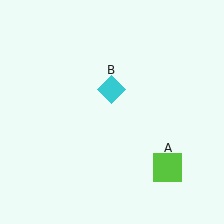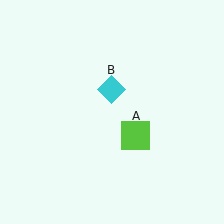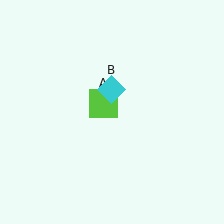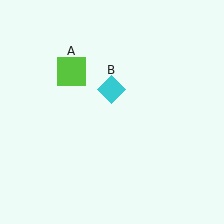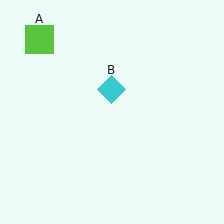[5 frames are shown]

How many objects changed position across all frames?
1 object changed position: lime square (object A).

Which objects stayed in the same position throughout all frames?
Cyan diamond (object B) remained stationary.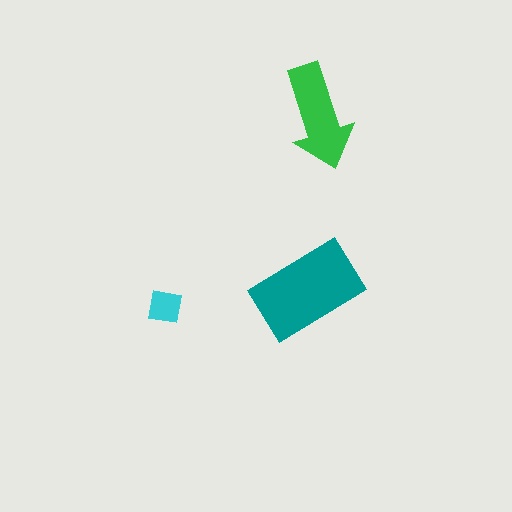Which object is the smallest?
The cyan square.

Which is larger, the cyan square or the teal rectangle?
The teal rectangle.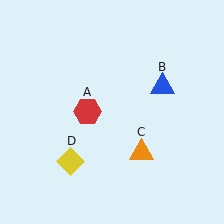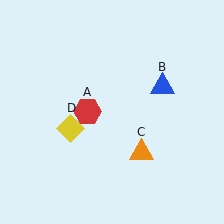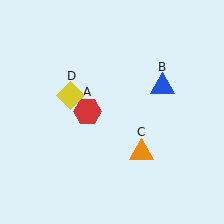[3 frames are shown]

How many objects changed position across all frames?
1 object changed position: yellow diamond (object D).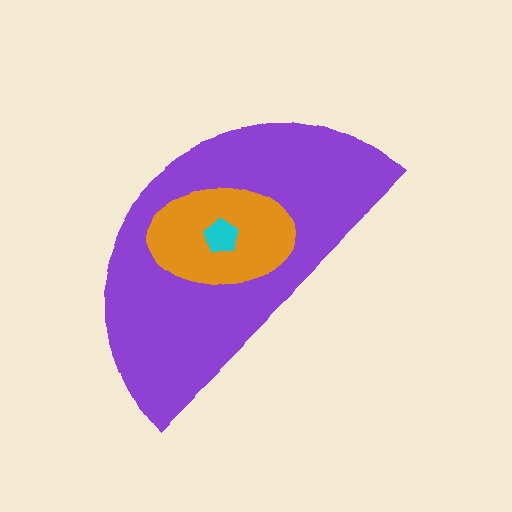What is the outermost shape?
The purple semicircle.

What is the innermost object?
The cyan pentagon.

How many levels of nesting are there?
3.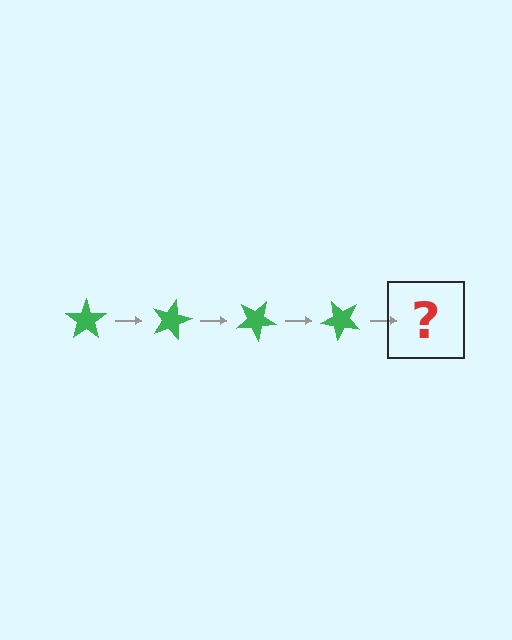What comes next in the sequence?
The next element should be a green star rotated 60 degrees.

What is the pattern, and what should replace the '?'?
The pattern is that the star rotates 15 degrees each step. The '?' should be a green star rotated 60 degrees.